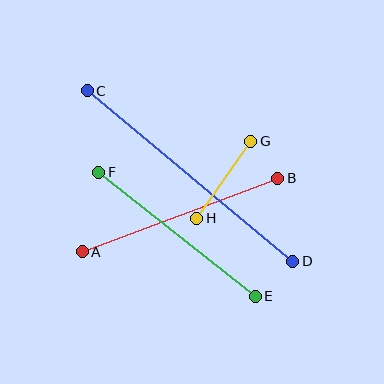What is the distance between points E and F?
The distance is approximately 200 pixels.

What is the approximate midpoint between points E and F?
The midpoint is at approximately (177, 234) pixels.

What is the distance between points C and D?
The distance is approximately 267 pixels.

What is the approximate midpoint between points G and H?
The midpoint is at approximately (224, 180) pixels.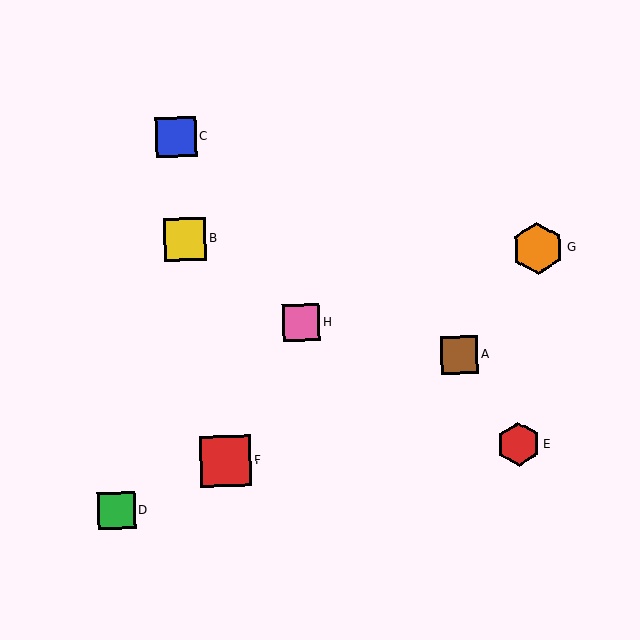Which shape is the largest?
The orange hexagon (labeled G) is the largest.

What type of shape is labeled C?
Shape C is a blue square.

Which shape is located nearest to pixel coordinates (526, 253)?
The orange hexagon (labeled G) at (538, 248) is nearest to that location.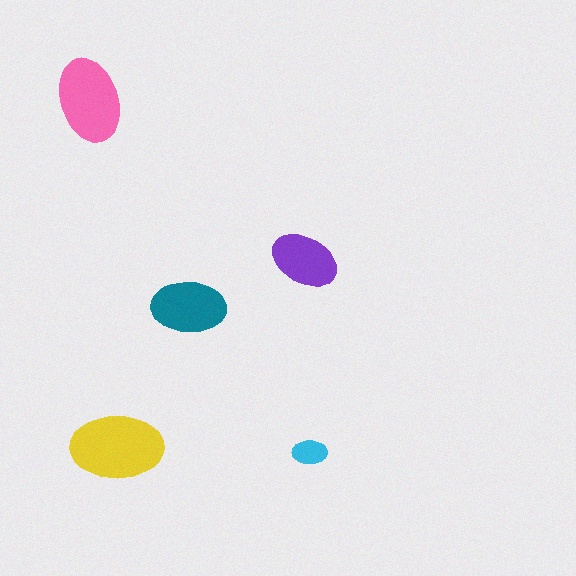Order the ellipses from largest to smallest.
the yellow one, the pink one, the teal one, the purple one, the cyan one.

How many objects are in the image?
There are 5 objects in the image.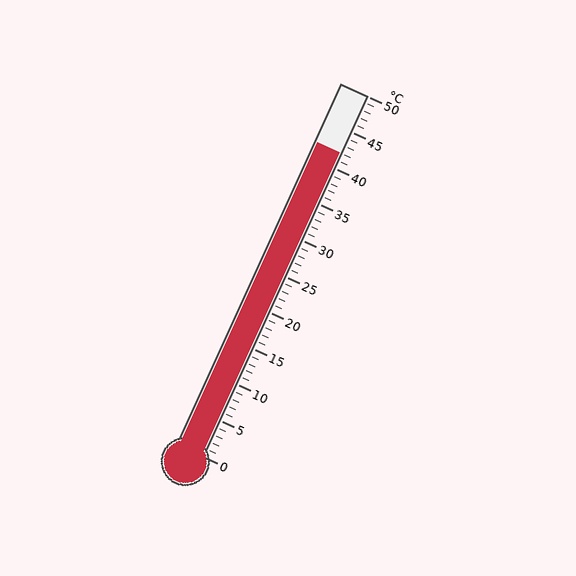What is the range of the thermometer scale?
The thermometer scale ranges from 0°C to 50°C.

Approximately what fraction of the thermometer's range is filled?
The thermometer is filled to approximately 85% of its range.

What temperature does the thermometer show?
The thermometer shows approximately 42°C.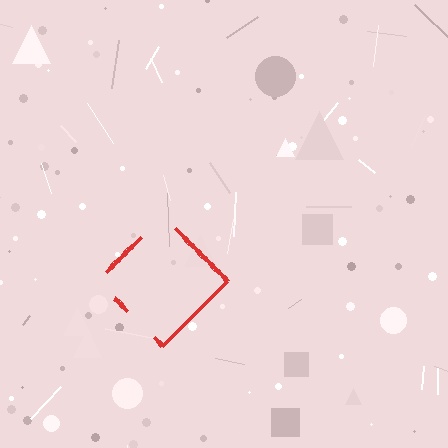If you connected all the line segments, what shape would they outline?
They would outline a diamond.